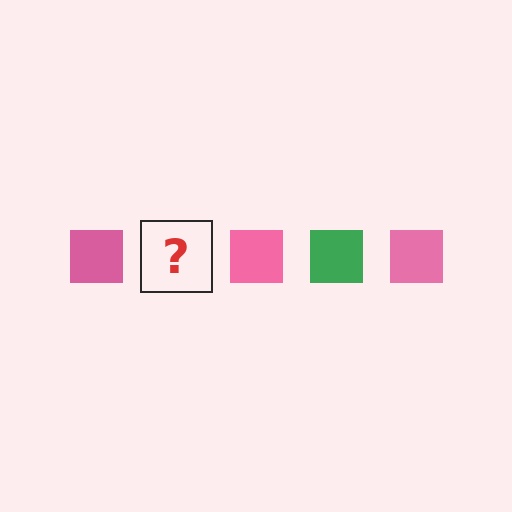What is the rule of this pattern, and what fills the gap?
The rule is that the pattern cycles through pink, green squares. The gap should be filled with a green square.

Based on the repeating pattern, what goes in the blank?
The blank should be a green square.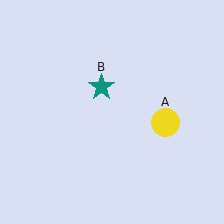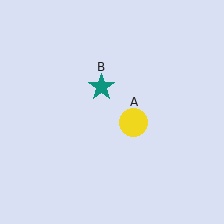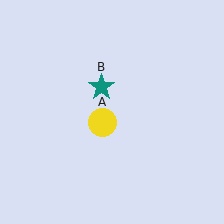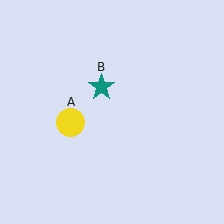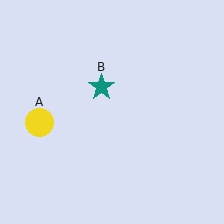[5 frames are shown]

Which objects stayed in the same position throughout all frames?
Teal star (object B) remained stationary.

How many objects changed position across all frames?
1 object changed position: yellow circle (object A).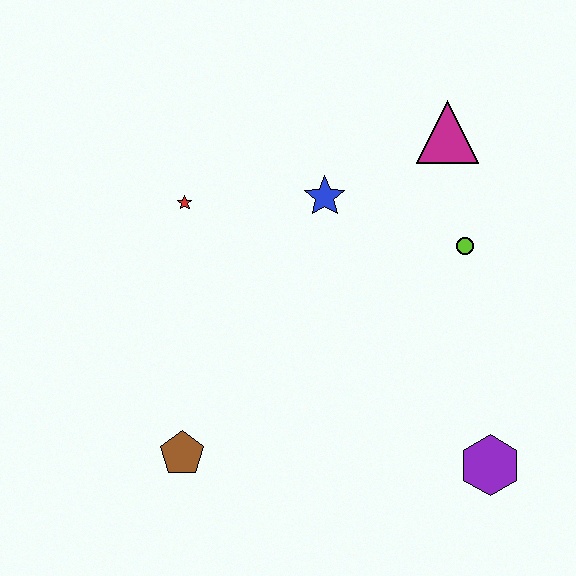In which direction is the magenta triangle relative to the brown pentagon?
The magenta triangle is above the brown pentagon.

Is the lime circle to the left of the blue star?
No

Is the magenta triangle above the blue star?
Yes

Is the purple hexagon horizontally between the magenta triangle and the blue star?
No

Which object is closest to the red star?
The blue star is closest to the red star.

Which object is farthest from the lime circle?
The brown pentagon is farthest from the lime circle.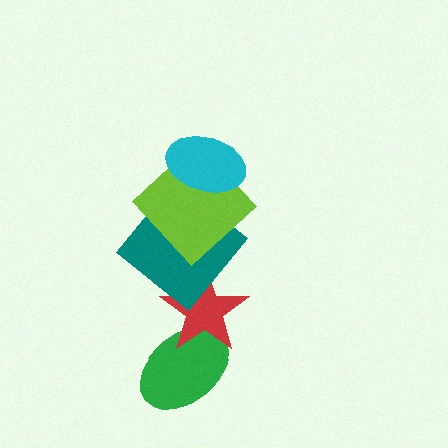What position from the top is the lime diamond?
The lime diamond is 2nd from the top.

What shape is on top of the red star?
The teal diamond is on top of the red star.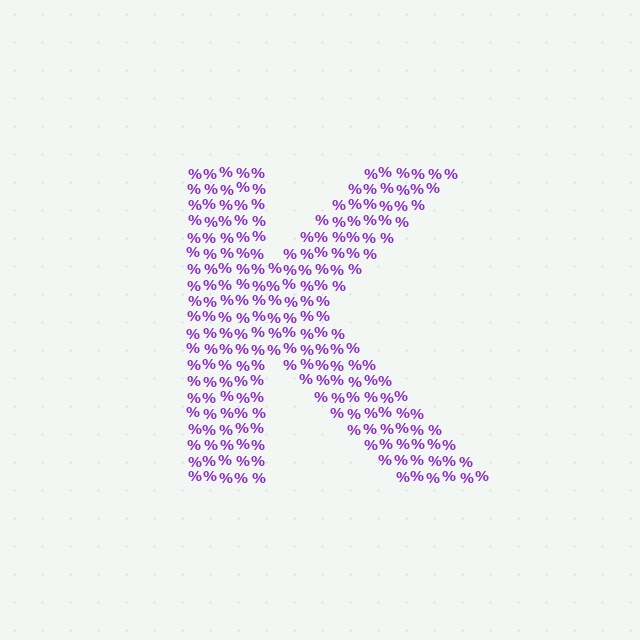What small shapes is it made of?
It is made of small percent signs.